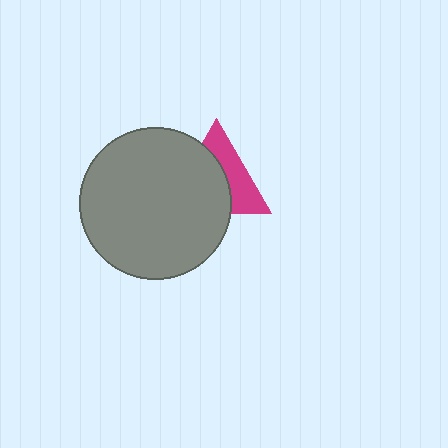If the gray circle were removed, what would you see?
You would see the complete magenta triangle.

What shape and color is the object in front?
The object in front is a gray circle.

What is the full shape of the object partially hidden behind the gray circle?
The partially hidden object is a magenta triangle.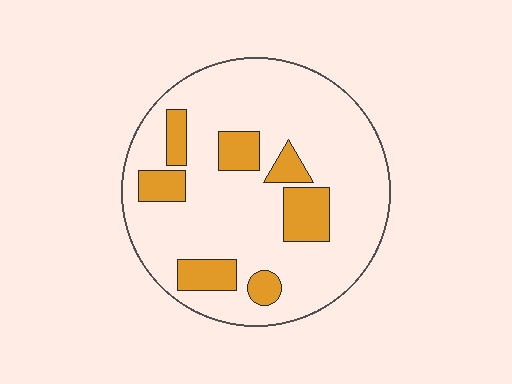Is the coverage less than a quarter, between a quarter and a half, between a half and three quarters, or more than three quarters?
Less than a quarter.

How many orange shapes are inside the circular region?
7.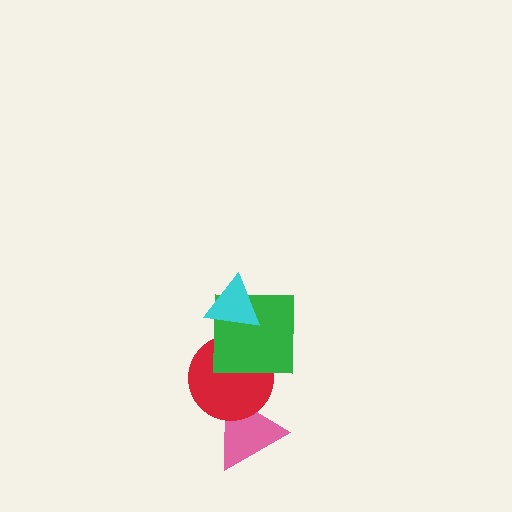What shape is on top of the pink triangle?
The red circle is on top of the pink triangle.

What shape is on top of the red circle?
The green square is on top of the red circle.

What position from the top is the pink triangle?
The pink triangle is 4th from the top.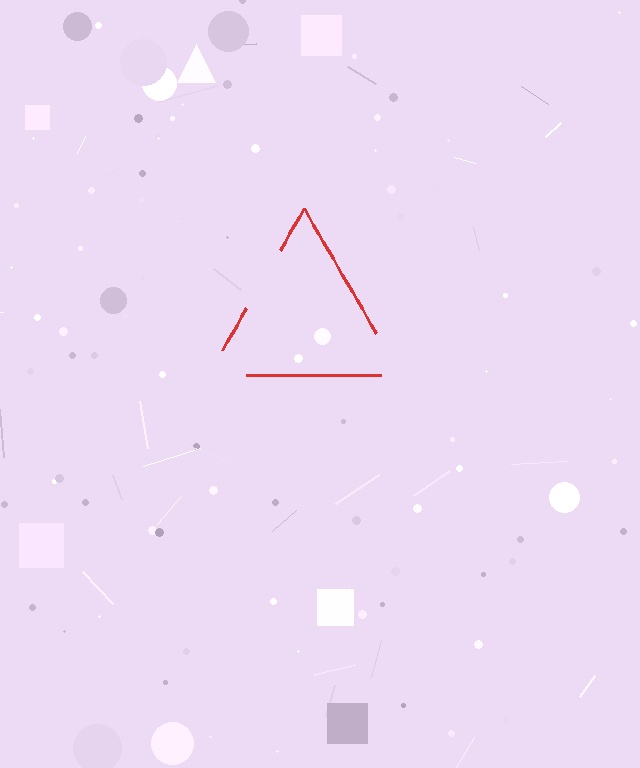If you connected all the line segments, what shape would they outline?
They would outline a triangle.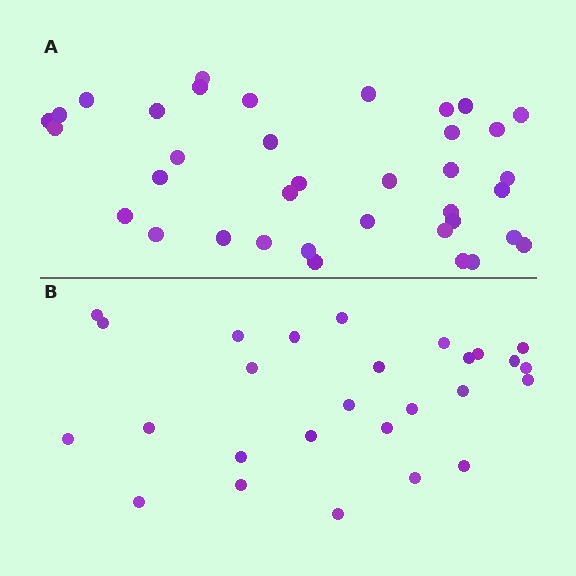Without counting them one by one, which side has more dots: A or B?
Region A (the top region) has more dots.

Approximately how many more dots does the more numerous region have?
Region A has roughly 10 or so more dots than region B.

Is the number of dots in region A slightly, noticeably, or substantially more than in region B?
Region A has noticeably more, but not dramatically so. The ratio is roughly 1.4 to 1.